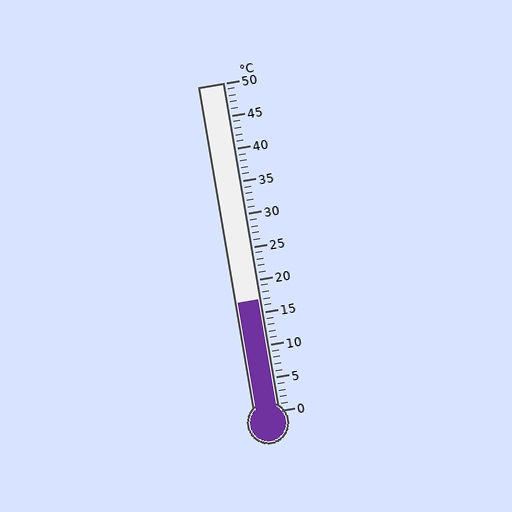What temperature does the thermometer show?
The thermometer shows approximately 17°C.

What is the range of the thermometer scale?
The thermometer scale ranges from 0°C to 50°C.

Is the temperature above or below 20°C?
The temperature is below 20°C.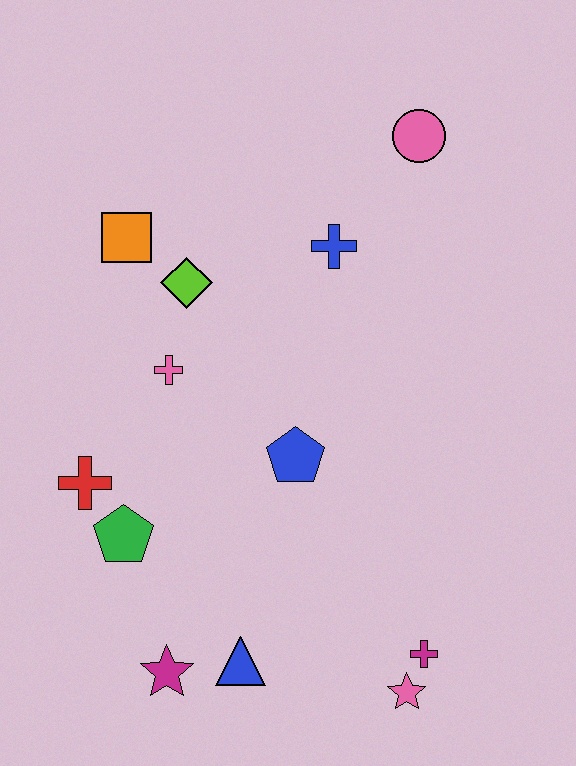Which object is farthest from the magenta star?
The pink circle is farthest from the magenta star.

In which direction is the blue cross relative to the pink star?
The blue cross is above the pink star.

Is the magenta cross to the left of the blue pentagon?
No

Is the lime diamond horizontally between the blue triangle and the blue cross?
No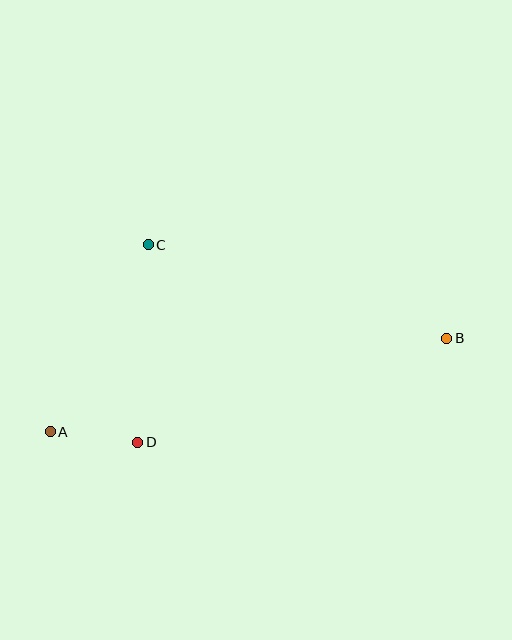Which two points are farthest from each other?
Points A and B are farthest from each other.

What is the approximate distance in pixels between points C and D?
The distance between C and D is approximately 198 pixels.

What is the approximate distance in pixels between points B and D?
The distance between B and D is approximately 326 pixels.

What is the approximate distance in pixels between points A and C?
The distance between A and C is approximately 211 pixels.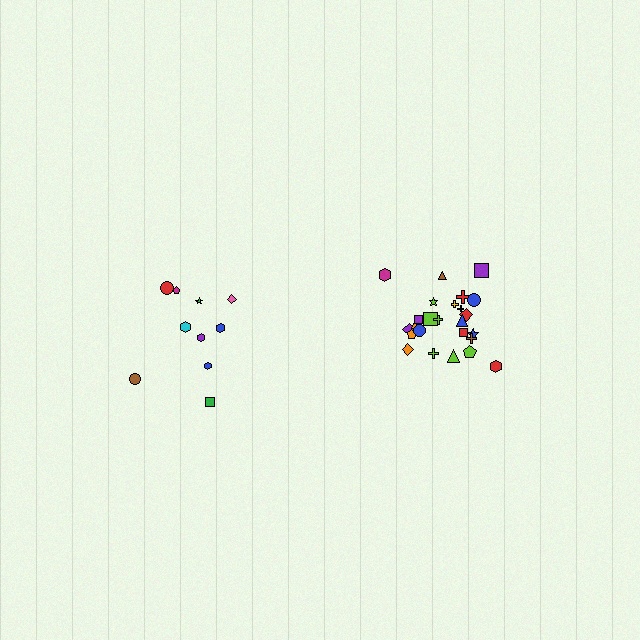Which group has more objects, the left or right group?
The right group.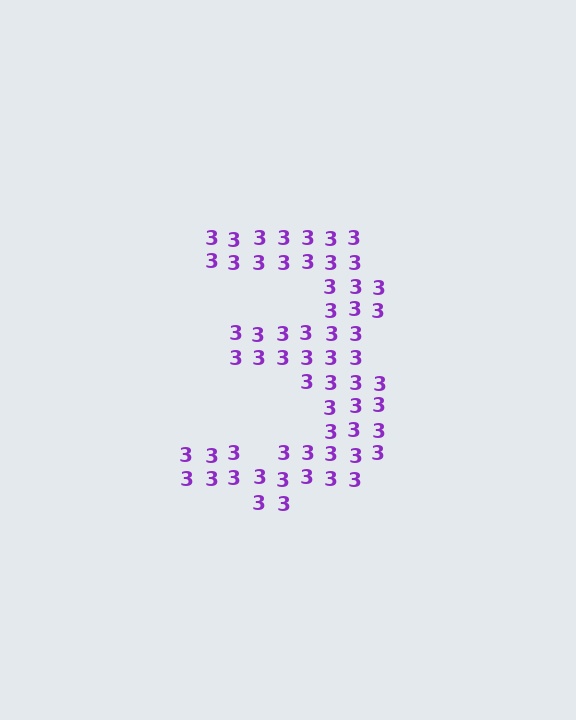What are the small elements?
The small elements are digit 3's.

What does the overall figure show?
The overall figure shows the digit 3.